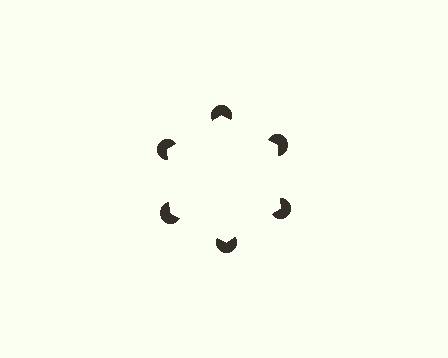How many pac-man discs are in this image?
There are 6 — one at each vertex of the illusory hexagon.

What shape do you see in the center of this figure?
An illusory hexagon — its edges are inferred from the aligned wedge cuts in the pac-man discs, not physically drawn.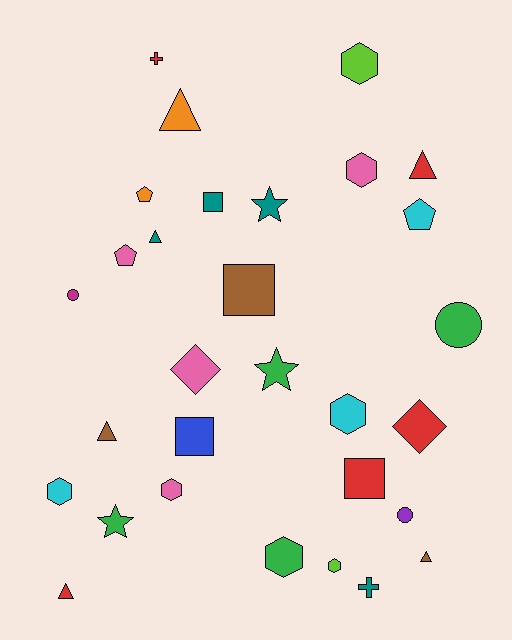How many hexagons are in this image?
There are 7 hexagons.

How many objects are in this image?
There are 30 objects.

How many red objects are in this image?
There are 5 red objects.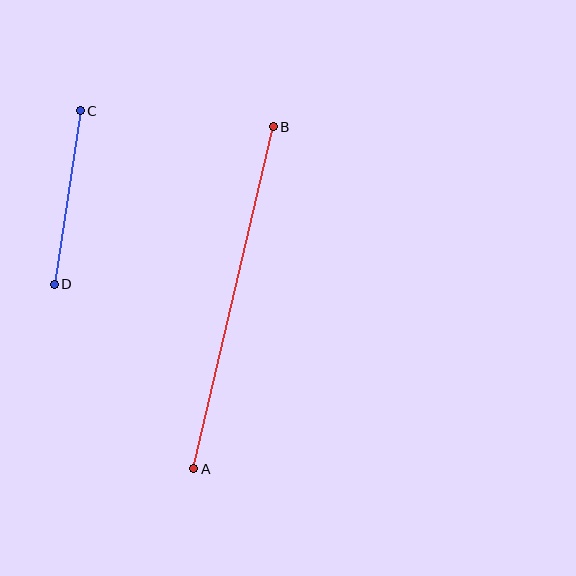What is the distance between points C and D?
The distance is approximately 175 pixels.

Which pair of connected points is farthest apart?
Points A and B are farthest apart.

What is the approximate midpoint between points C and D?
The midpoint is at approximately (67, 198) pixels.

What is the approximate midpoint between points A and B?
The midpoint is at approximately (234, 298) pixels.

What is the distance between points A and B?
The distance is approximately 351 pixels.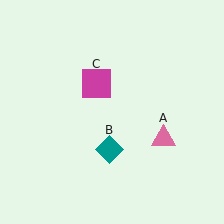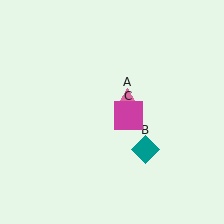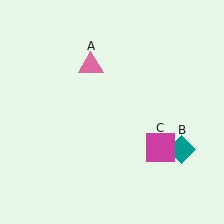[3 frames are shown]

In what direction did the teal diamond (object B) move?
The teal diamond (object B) moved right.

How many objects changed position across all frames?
3 objects changed position: pink triangle (object A), teal diamond (object B), magenta square (object C).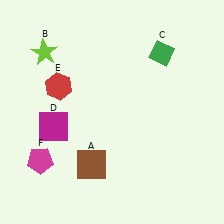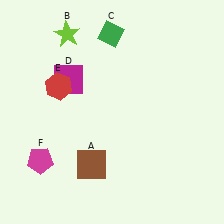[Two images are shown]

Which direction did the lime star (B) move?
The lime star (B) moved right.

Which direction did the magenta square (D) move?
The magenta square (D) moved up.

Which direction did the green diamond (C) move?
The green diamond (C) moved left.